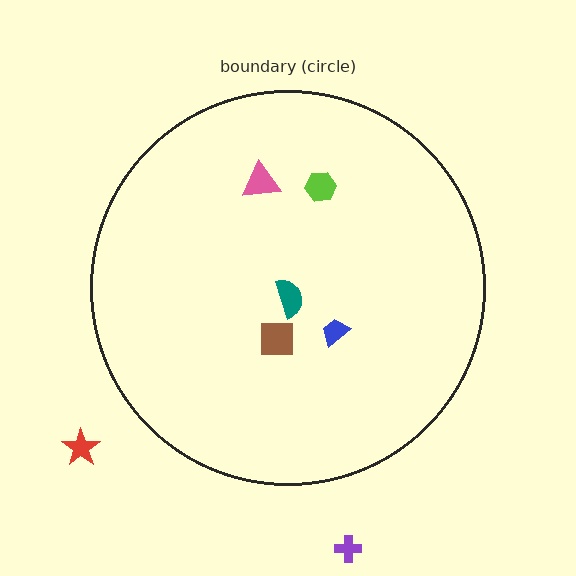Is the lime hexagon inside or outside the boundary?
Inside.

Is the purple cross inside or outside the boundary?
Outside.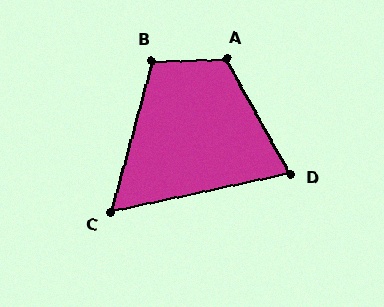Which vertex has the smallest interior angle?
C, at approximately 62 degrees.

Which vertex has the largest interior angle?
A, at approximately 118 degrees.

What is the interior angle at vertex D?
Approximately 73 degrees (acute).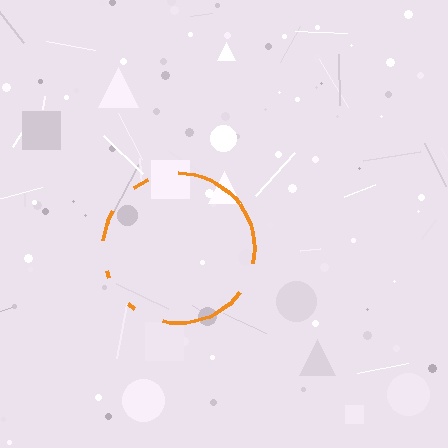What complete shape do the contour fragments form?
The contour fragments form a circle.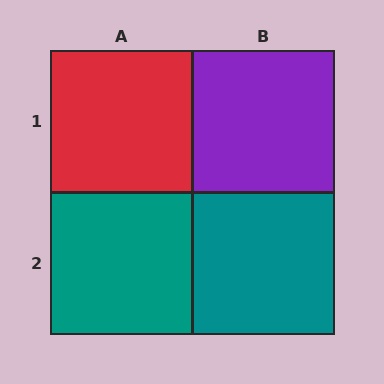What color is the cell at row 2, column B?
Teal.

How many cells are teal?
2 cells are teal.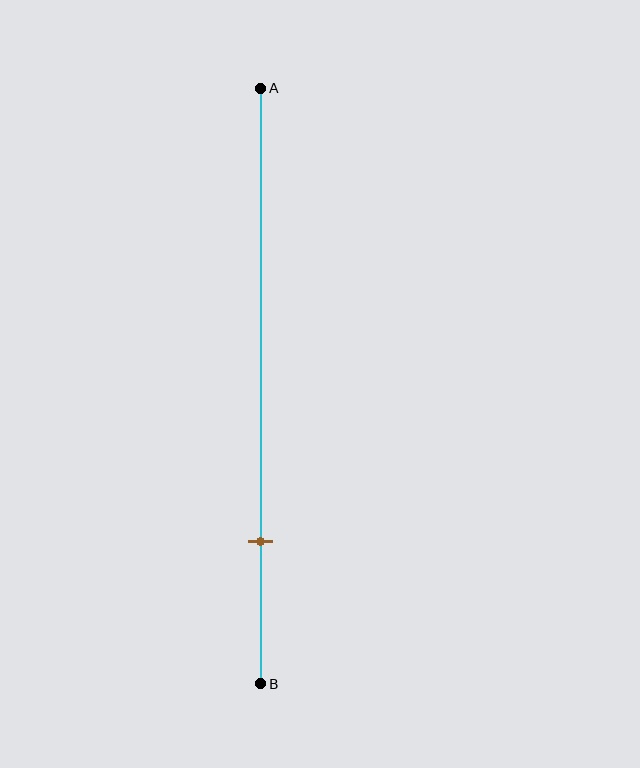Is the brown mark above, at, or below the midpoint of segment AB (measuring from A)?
The brown mark is below the midpoint of segment AB.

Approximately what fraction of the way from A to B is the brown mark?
The brown mark is approximately 75% of the way from A to B.